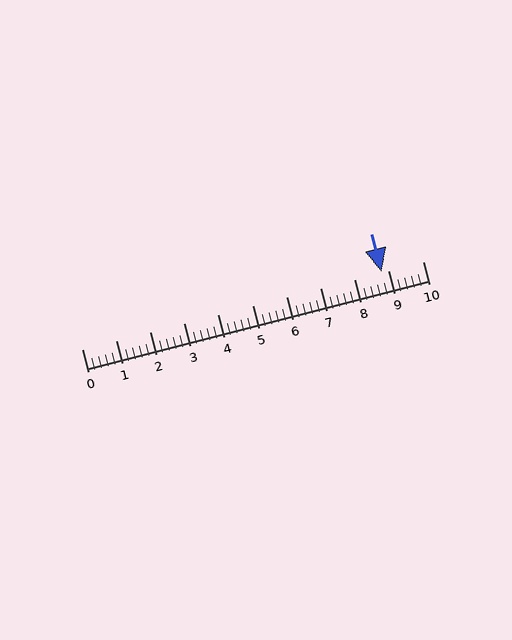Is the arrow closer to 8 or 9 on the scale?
The arrow is closer to 9.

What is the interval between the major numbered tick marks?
The major tick marks are spaced 1 units apart.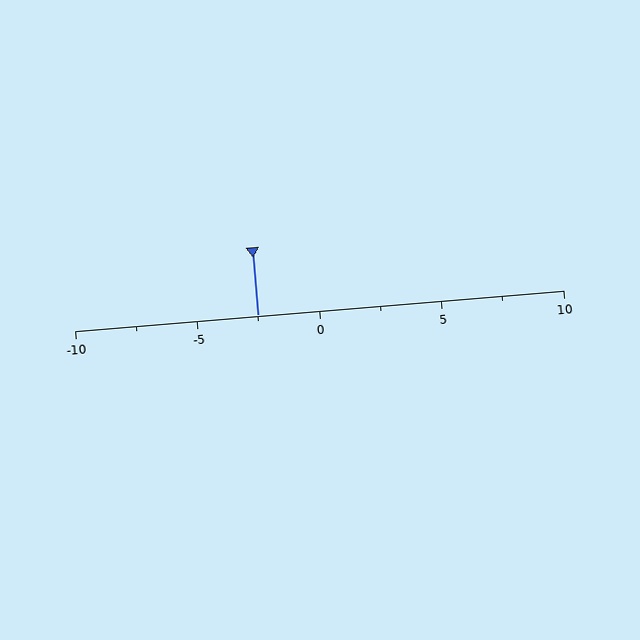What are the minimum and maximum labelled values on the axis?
The axis runs from -10 to 10.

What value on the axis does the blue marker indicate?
The marker indicates approximately -2.5.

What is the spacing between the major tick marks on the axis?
The major ticks are spaced 5 apart.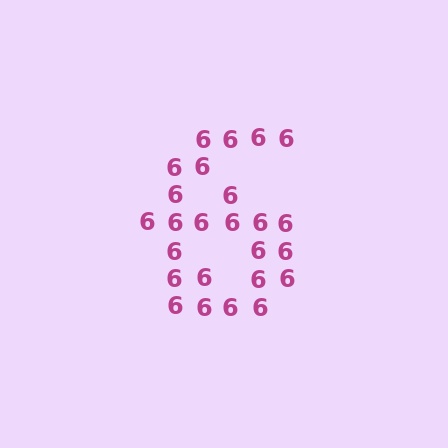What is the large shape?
The large shape is the digit 6.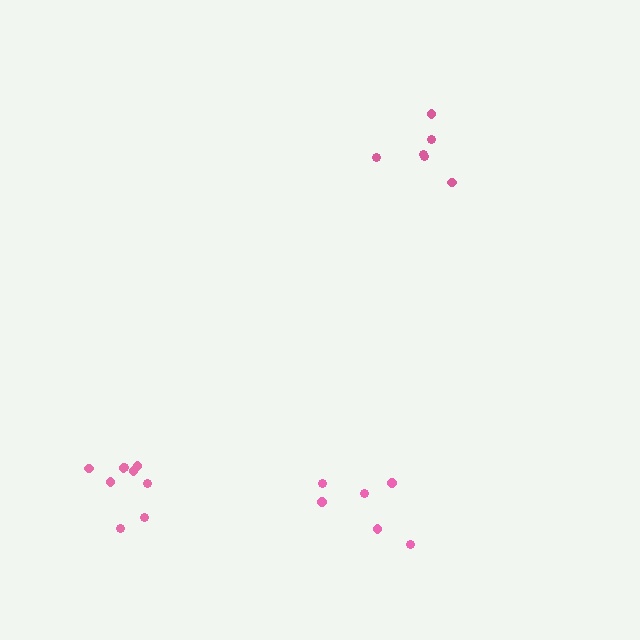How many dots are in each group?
Group 1: 9 dots, Group 2: 6 dots, Group 3: 6 dots (21 total).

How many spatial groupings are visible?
There are 3 spatial groupings.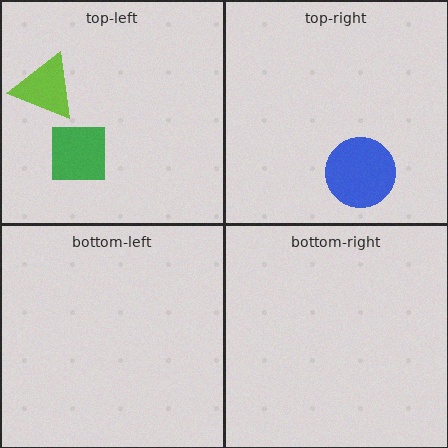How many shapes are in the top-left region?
2.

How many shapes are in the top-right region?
1.